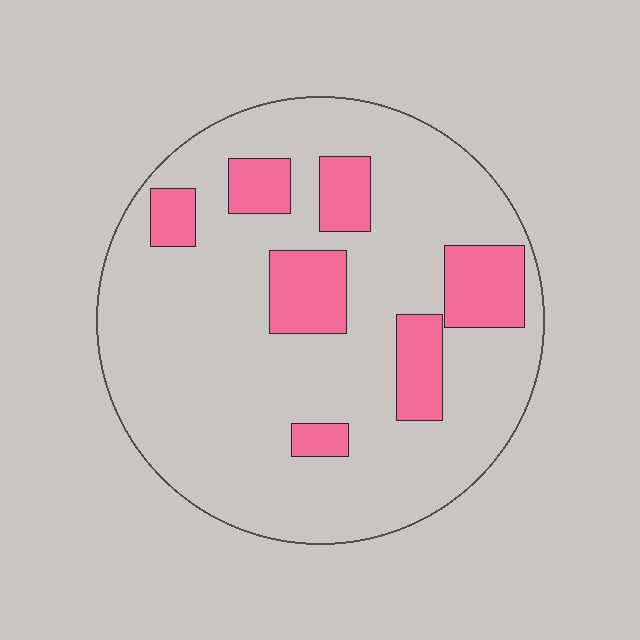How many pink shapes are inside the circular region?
7.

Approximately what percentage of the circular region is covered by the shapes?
Approximately 20%.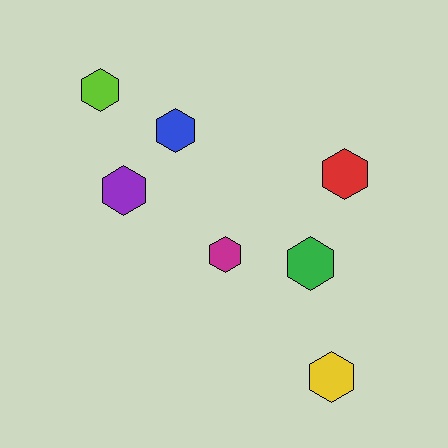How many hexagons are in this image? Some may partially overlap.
There are 7 hexagons.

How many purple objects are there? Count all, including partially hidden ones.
There is 1 purple object.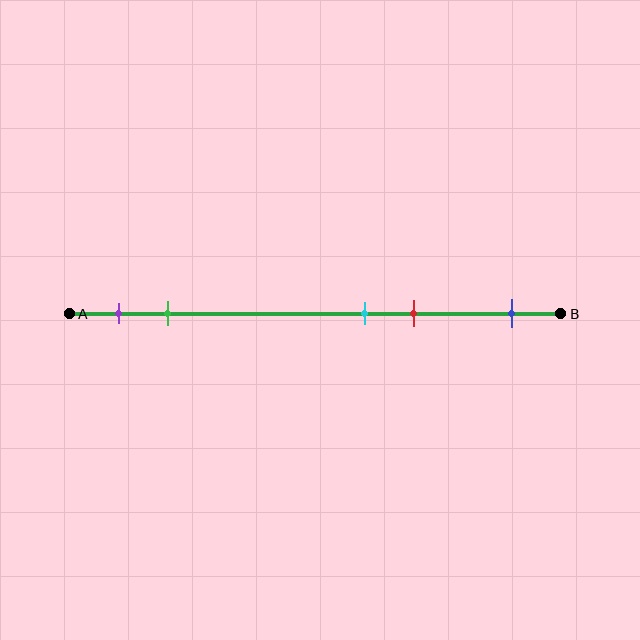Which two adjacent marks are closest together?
The cyan and red marks are the closest adjacent pair.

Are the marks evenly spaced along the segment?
No, the marks are not evenly spaced.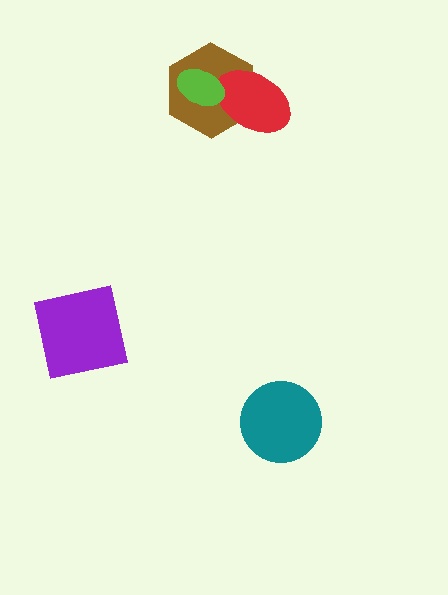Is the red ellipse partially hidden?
Yes, it is partially covered by another shape.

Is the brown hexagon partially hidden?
Yes, it is partially covered by another shape.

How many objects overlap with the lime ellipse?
2 objects overlap with the lime ellipse.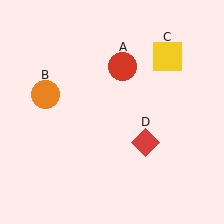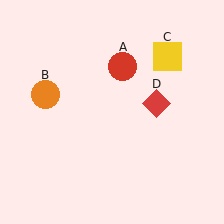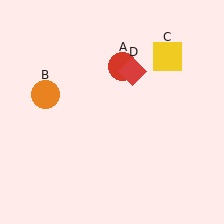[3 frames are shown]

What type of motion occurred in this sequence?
The red diamond (object D) rotated counterclockwise around the center of the scene.